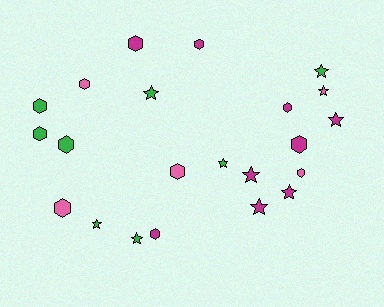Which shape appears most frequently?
Hexagon, with 12 objects.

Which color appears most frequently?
Magenta, with 9 objects.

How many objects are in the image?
There are 22 objects.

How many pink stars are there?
There is 1 pink star.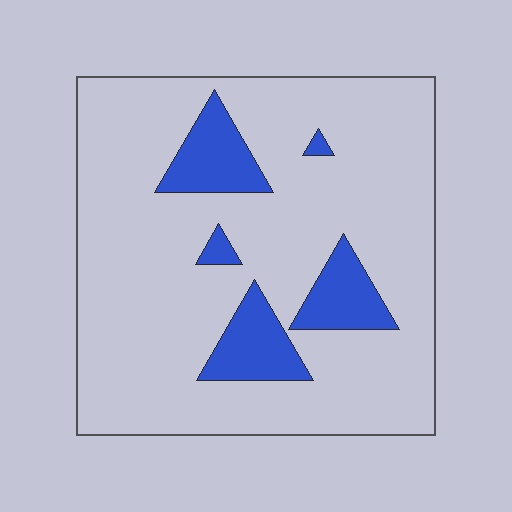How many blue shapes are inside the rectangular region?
5.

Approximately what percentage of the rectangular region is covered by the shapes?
Approximately 15%.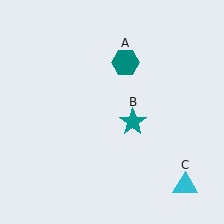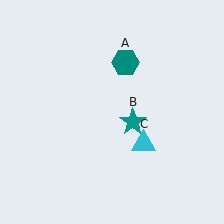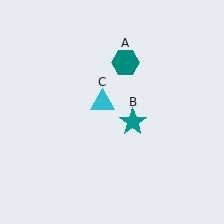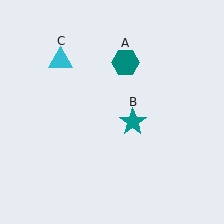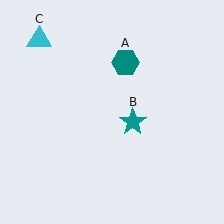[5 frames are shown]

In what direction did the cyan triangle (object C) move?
The cyan triangle (object C) moved up and to the left.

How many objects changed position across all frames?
1 object changed position: cyan triangle (object C).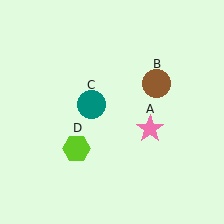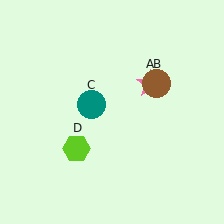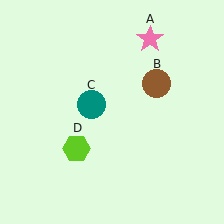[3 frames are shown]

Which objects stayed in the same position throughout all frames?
Brown circle (object B) and teal circle (object C) and lime hexagon (object D) remained stationary.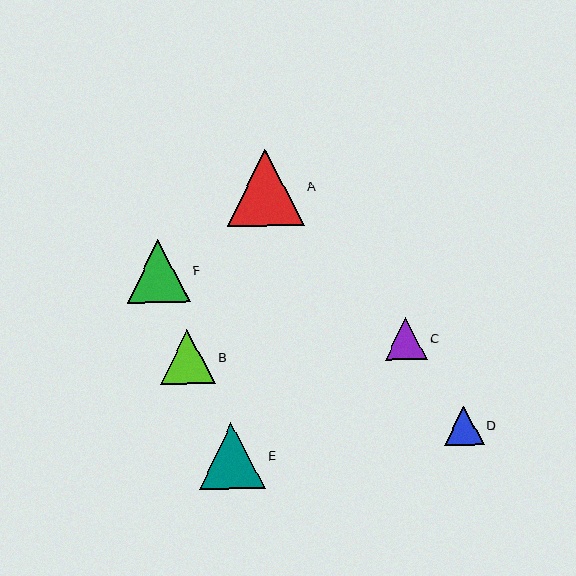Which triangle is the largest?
Triangle A is the largest with a size of approximately 77 pixels.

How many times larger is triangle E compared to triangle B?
Triangle E is approximately 1.2 times the size of triangle B.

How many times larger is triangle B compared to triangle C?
Triangle B is approximately 1.3 times the size of triangle C.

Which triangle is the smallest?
Triangle D is the smallest with a size of approximately 40 pixels.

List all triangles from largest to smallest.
From largest to smallest: A, E, F, B, C, D.